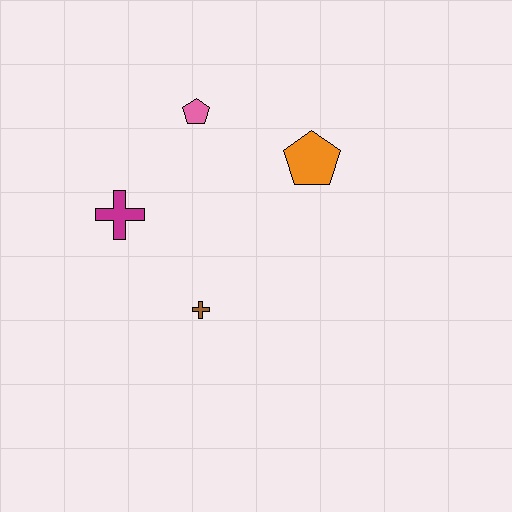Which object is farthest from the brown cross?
The pink pentagon is farthest from the brown cross.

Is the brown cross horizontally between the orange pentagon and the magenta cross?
Yes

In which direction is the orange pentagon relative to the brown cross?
The orange pentagon is above the brown cross.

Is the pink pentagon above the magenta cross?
Yes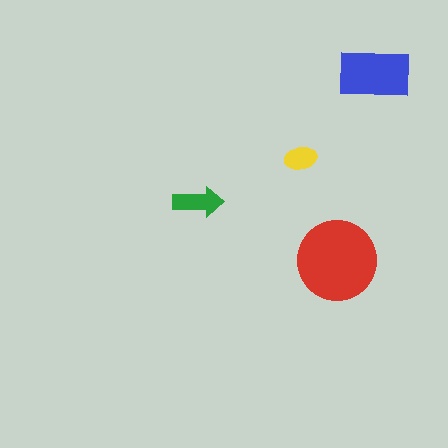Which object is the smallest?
The yellow ellipse.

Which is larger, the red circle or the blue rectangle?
The red circle.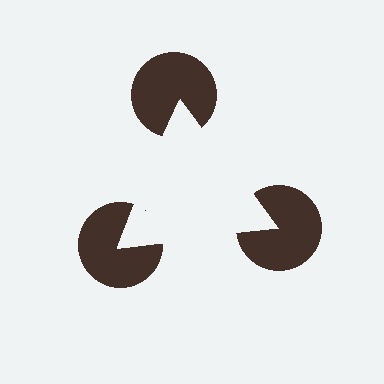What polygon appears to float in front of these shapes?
An illusory triangle — its edges are inferred from the aligned wedge cuts in the pac-man discs, not physically drawn.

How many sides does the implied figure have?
3 sides.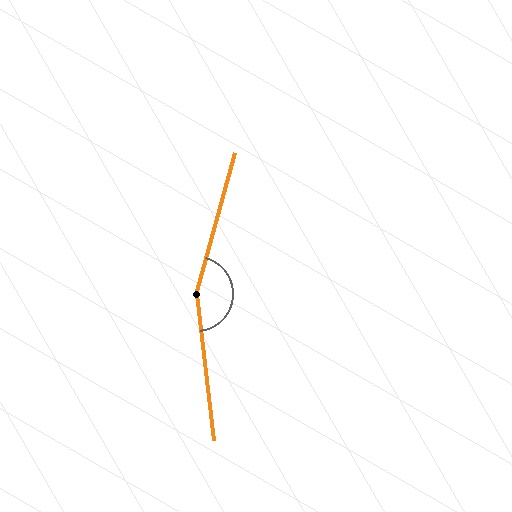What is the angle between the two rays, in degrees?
Approximately 158 degrees.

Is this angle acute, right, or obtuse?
It is obtuse.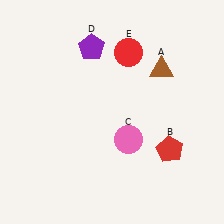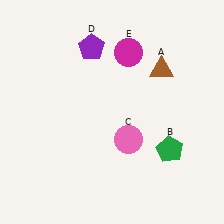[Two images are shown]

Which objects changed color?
B changed from red to green. E changed from red to magenta.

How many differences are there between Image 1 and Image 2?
There are 2 differences between the two images.